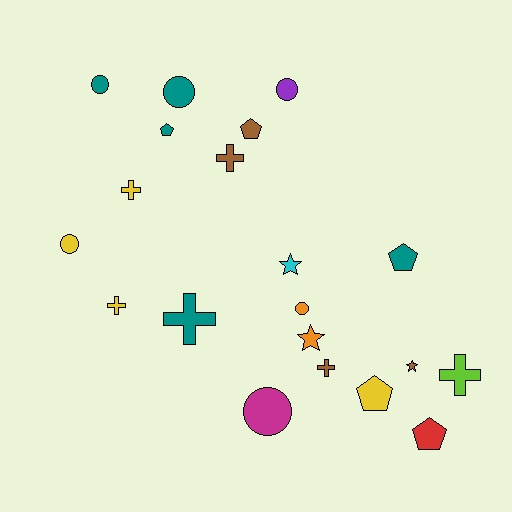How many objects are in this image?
There are 20 objects.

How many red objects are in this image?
There is 1 red object.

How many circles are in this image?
There are 6 circles.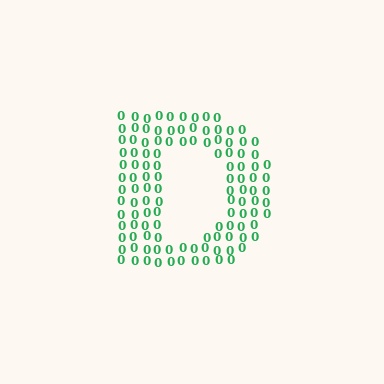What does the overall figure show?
The overall figure shows the letter D.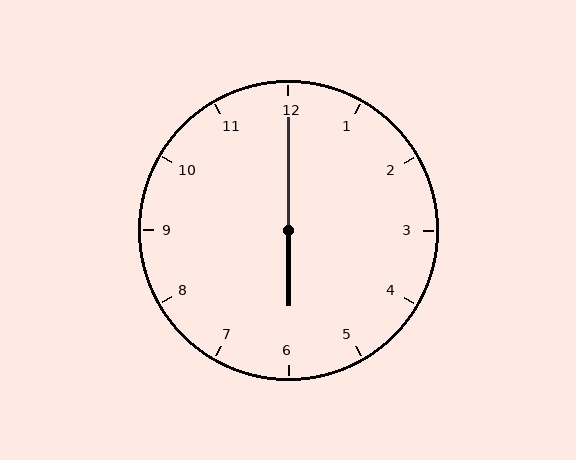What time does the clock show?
6:00.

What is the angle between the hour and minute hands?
Approximately 180 degrees.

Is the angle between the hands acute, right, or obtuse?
It is obtuse.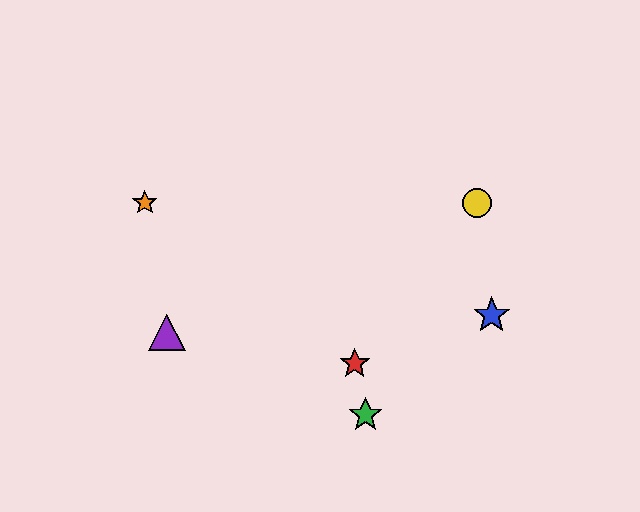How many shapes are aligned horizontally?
2 shapes (the yellow circle, the orange star) are aligned horizontally.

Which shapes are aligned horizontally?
The yellow circle, the orange star are aligned horizontally.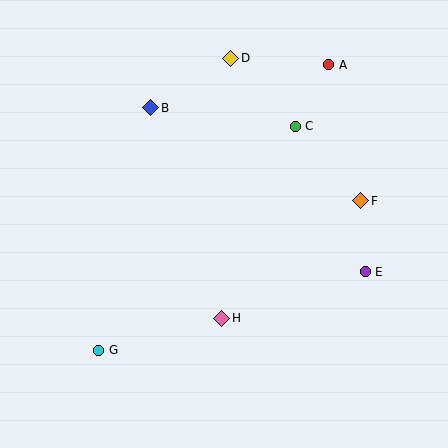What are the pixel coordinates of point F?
Point F is at (361, 201).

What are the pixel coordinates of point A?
Point A is at (329, 65).